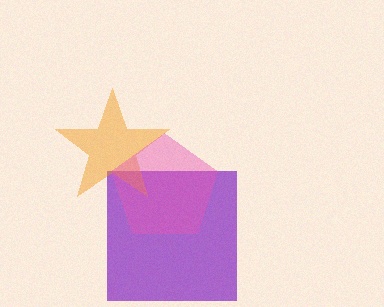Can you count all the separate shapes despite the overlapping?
Yes, there are 3 separate shapes.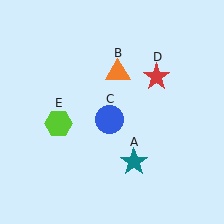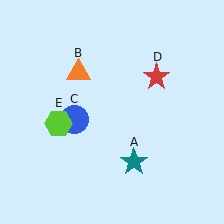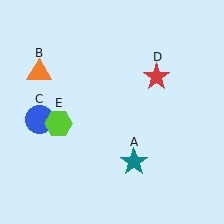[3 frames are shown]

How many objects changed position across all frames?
2 objects changed position: orange triangle (object B), blue circle (object C).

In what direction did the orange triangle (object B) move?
The orange triangle (object B) moved left.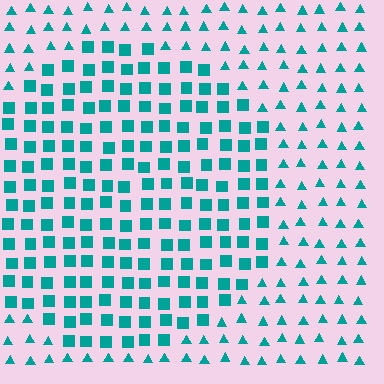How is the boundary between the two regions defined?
The boundary is defined by a change in element shape: squares inside vs. triangles outside. All elements share the same color and spacing.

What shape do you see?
I see a circle.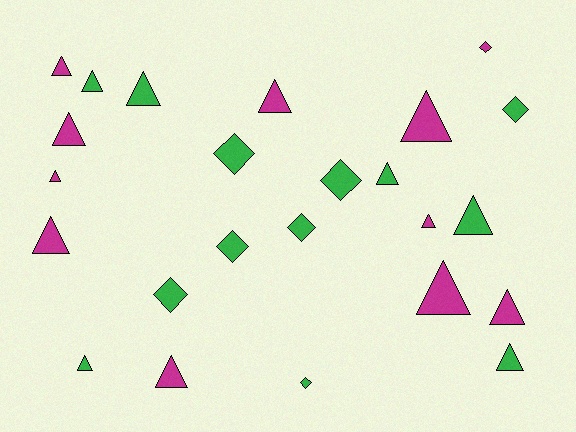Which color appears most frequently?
Green, with 13 objects.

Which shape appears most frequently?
Triangle, with 16 objects.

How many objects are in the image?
There are 24 objects.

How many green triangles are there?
There are 6 green triangles.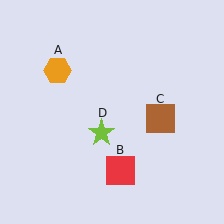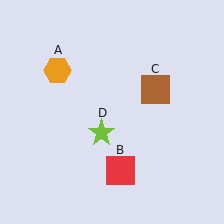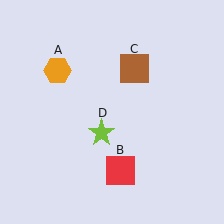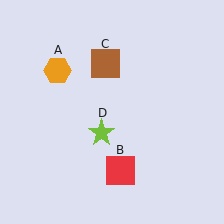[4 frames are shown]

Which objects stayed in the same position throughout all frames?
Orange hexagon (object A) and red square (object B) and lime star (object D) remained stationary.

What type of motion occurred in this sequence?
The brown square (object C) rotated counterclockwise around the center of the scene.